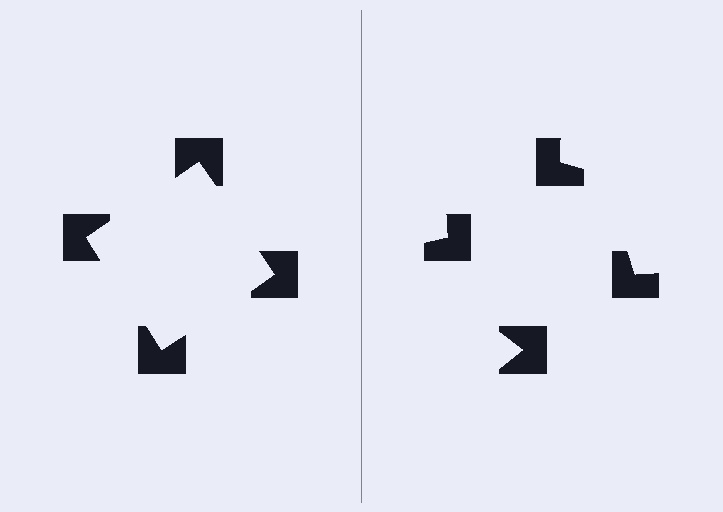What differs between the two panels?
The notched squares are positioned identically on both sides; only the wedge orientations differ. On the left they align to a square; on the right they are misaligned.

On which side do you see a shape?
An illusory square appears on the left side. On the right side the wedge cuts are rotated, so no coherent shape forms.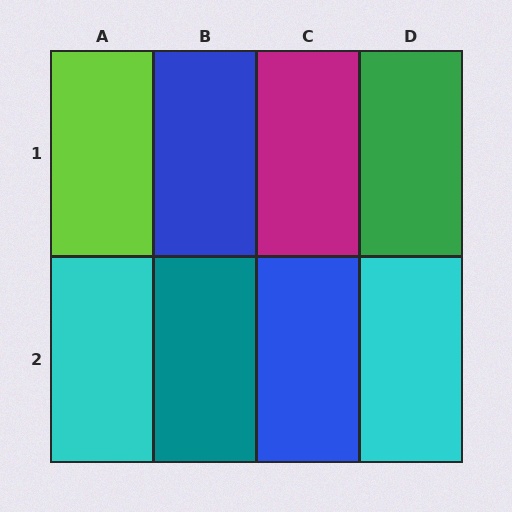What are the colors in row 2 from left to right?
Cyan, teal, blue, cyan.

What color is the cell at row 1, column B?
Blue.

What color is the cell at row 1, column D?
Green.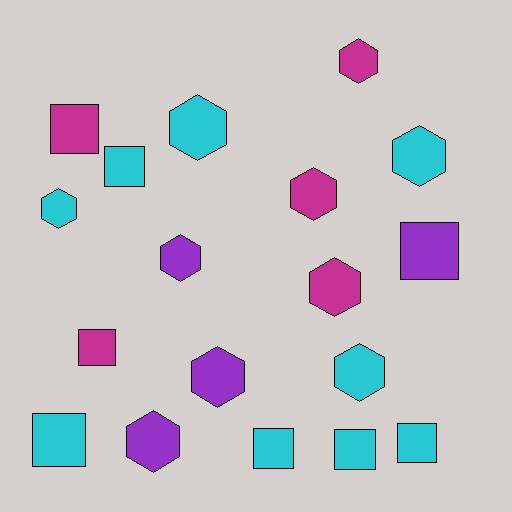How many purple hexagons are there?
There are 3 purple hexagons.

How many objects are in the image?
There are 18 objects.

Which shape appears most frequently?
Hexagon, with 10 objects.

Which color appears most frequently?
Cyan, with 9 objects.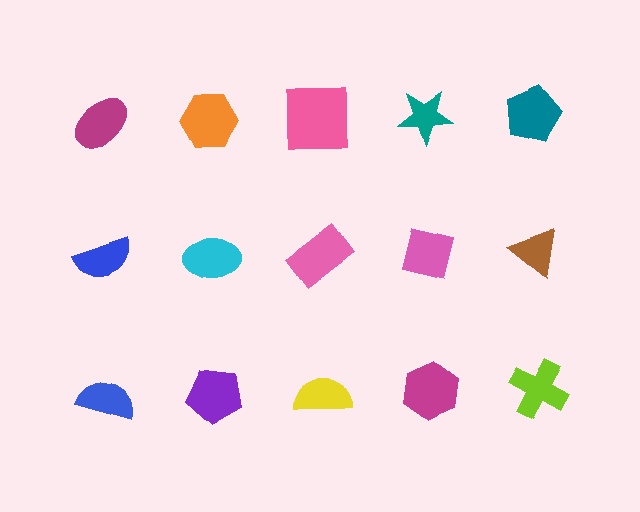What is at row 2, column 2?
A cyan ellipse.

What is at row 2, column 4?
A pink square.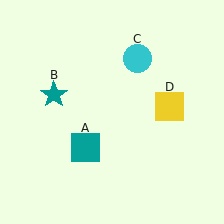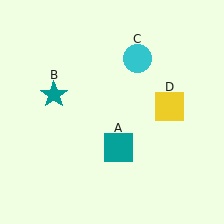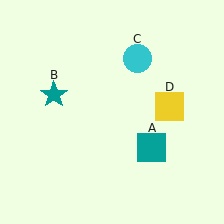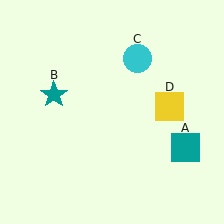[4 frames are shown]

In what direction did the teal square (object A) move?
The teal square (object A) moved right.